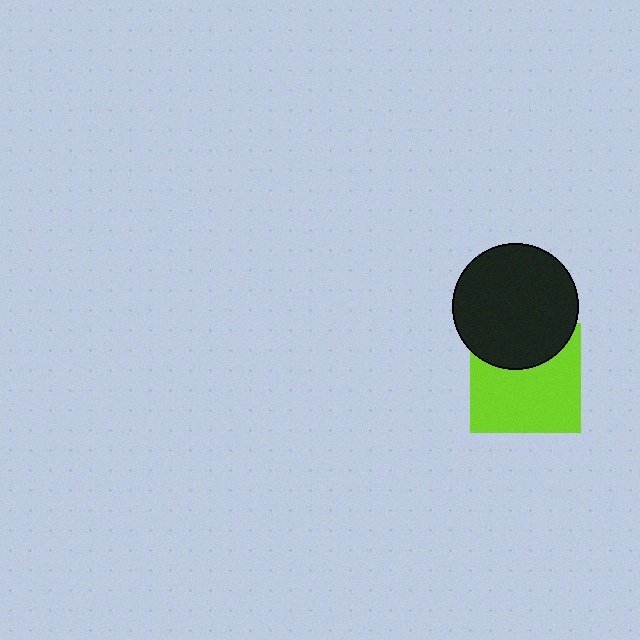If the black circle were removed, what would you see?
You would see the complete lime square.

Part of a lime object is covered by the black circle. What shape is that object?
It is a square.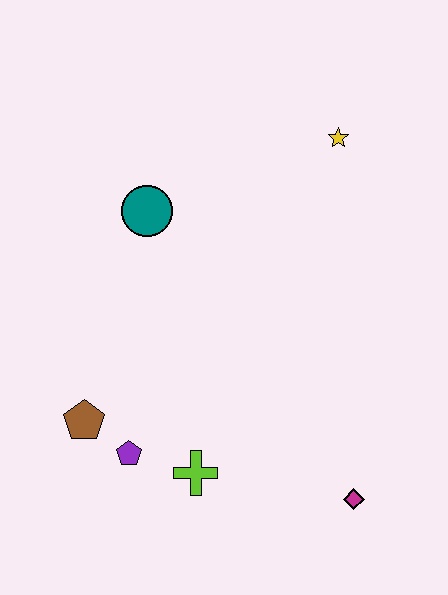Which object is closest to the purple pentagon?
The brown pentagon is closest to the purple pentagon.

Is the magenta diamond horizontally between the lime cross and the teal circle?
No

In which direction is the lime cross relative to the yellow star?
The lime cross is below the yellow star.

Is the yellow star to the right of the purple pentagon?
Yes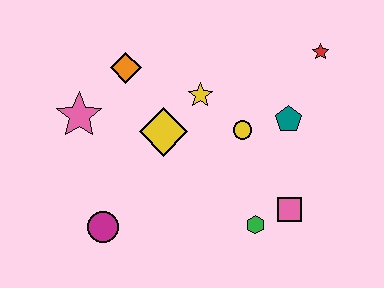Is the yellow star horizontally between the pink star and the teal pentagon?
Yes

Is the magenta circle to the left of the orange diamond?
Yes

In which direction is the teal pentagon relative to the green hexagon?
The teal pentagon is above the green hexagon.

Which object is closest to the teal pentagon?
The yellow circle is closest to the teal pentagon.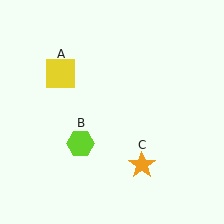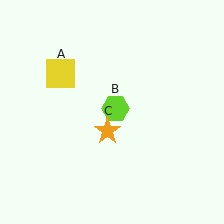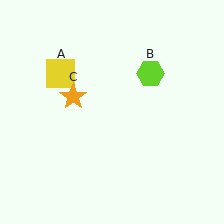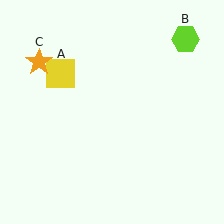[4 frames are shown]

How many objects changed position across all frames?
2 objects changed position: lime hexagon (object B), orange star (object C).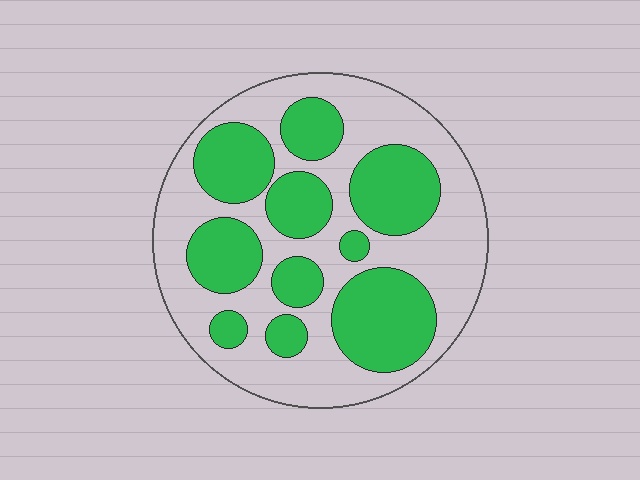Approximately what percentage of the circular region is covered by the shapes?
Approximately 40%.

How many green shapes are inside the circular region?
10.